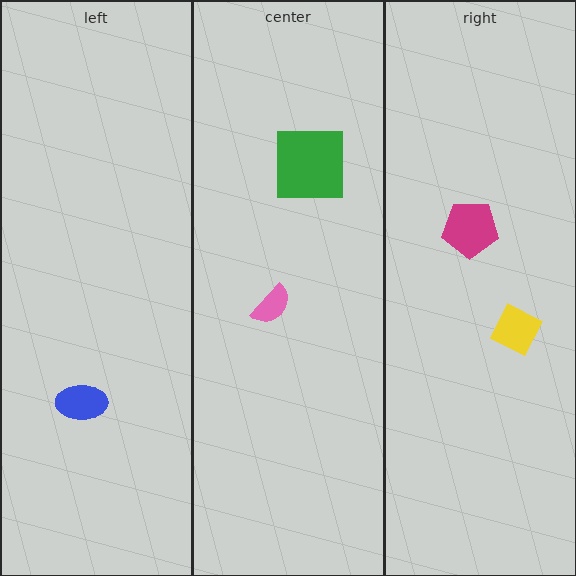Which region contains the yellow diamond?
The right region.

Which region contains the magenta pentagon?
The right region.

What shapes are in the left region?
The blue ellipse.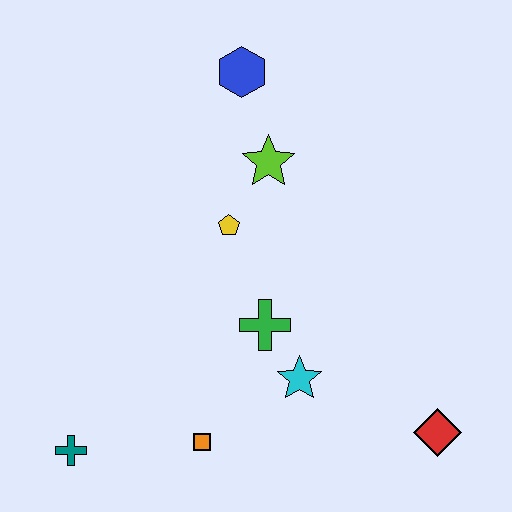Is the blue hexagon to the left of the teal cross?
No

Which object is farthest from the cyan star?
The blue hexagon is farthest from the cyan star.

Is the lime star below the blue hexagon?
Yes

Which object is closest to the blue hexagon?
The lime star is closest to the blue hexagon.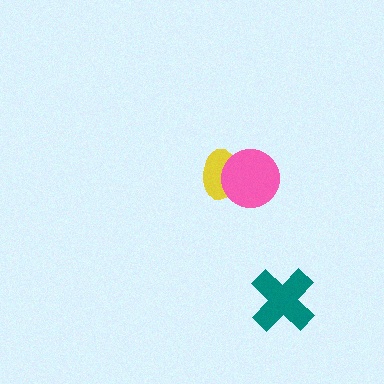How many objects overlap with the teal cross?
0 objects overlap with the teal cross.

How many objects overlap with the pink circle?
1 object overlaps with the pink circle.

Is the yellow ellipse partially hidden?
Yes, it is partially covered by another shape.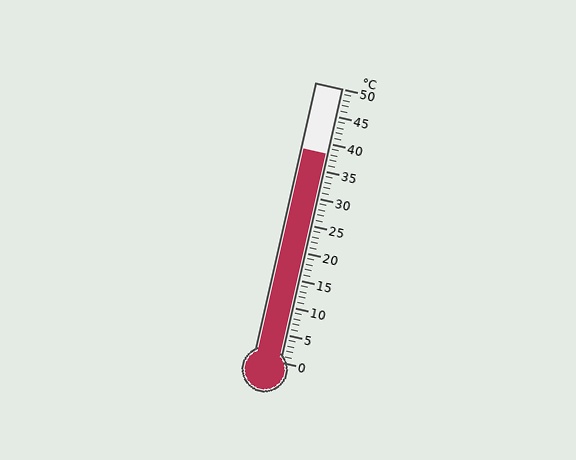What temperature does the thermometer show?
The thermometer shows approximately 38°C.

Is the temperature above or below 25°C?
The temperature is above 25°C.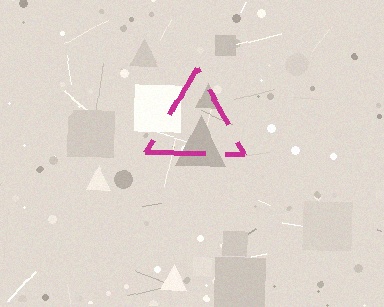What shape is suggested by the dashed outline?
The dashed outline suggests a triangle.